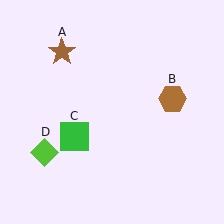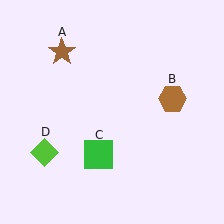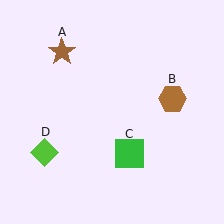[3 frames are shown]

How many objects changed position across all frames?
1 object changed position: green square (object C).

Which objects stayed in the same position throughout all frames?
Brown star (object A) and brown hexagon (object B) and lime diamond (object D) remained stationary.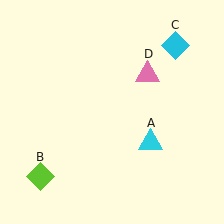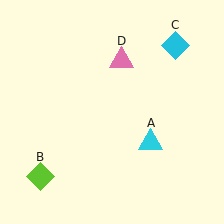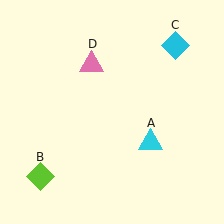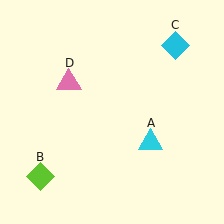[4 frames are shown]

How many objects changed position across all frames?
1 object changed position: pink triangle (object D).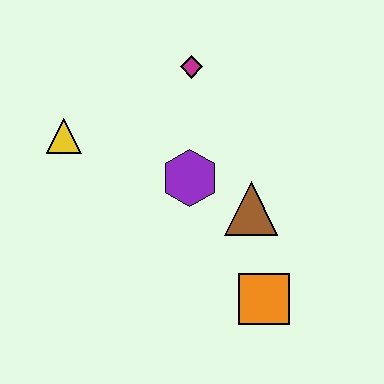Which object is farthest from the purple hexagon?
The orange square is farthest from the purple hexagon.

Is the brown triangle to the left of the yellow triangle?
No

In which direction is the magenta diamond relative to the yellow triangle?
The magenta diamond is to the right of the yellow triangle.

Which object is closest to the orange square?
The brown triangle is closest to the orange square.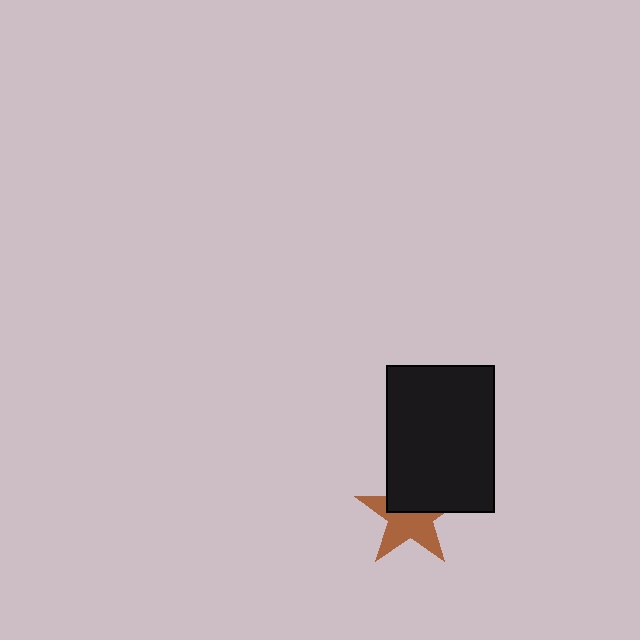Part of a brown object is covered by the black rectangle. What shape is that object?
It is a star.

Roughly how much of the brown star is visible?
About half of it is visible (roughly 55%).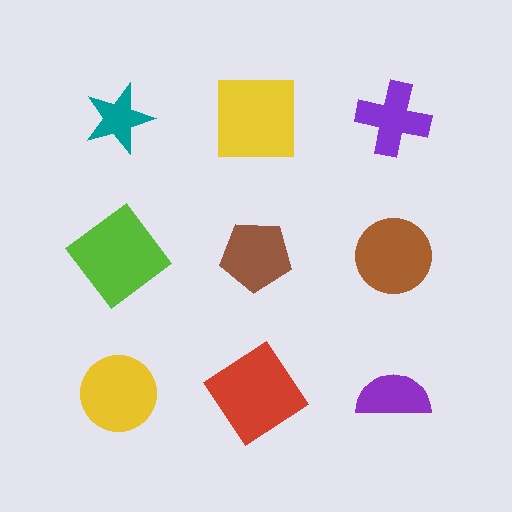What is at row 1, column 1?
A teal star.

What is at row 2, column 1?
A lime diamond.